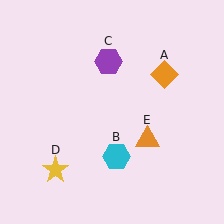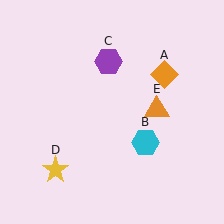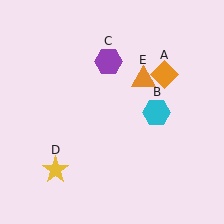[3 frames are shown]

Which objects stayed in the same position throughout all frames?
Orange diamond (object A) and purple hexagon (object C) and yellow star (object D) remained stationary.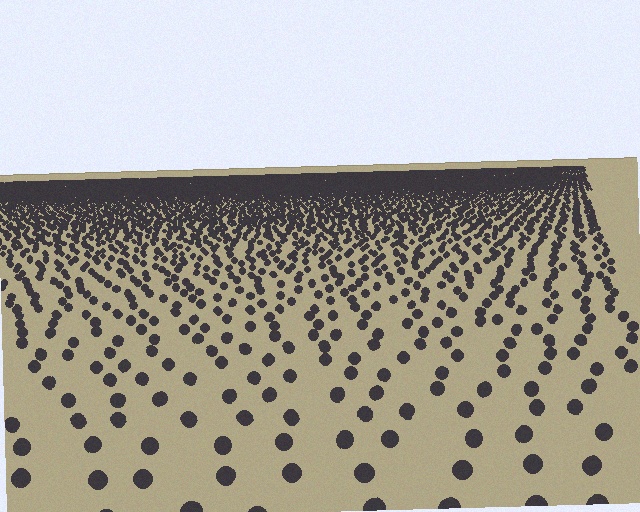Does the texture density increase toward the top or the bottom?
Density increases toward the top.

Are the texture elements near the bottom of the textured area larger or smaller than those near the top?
Larger. Near the bottom, elements are closer to the viewer and appear at a bigger on-screen size.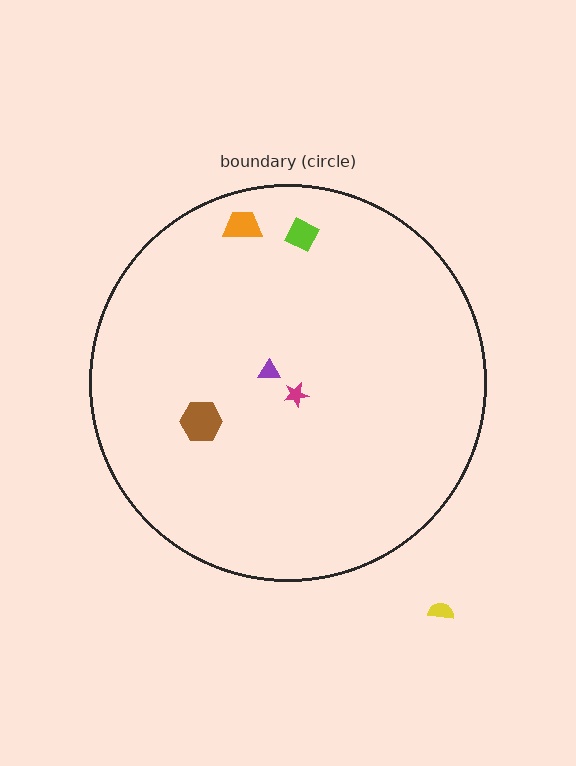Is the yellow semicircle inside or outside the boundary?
Outside.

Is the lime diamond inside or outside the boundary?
Inside.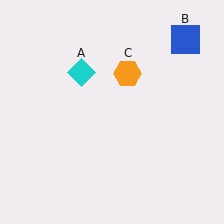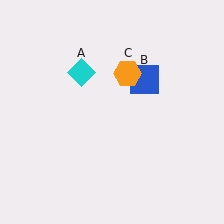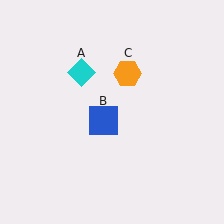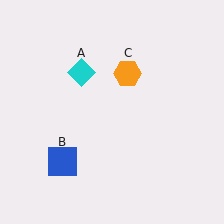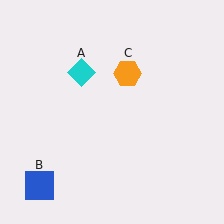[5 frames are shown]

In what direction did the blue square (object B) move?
The blue square (object B) moved down and to the left.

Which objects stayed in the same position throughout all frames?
Cyan diamond (object A) and orange hexagon (object C) remained stationary.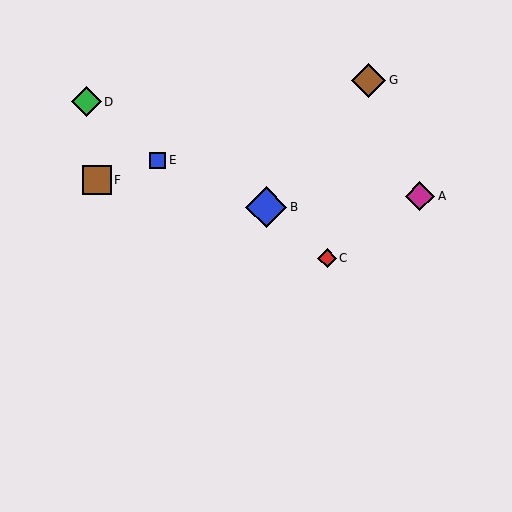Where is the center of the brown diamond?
The center of the brown diamond is at (369, 80).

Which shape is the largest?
The blue diamond (labeled B) is the largest.